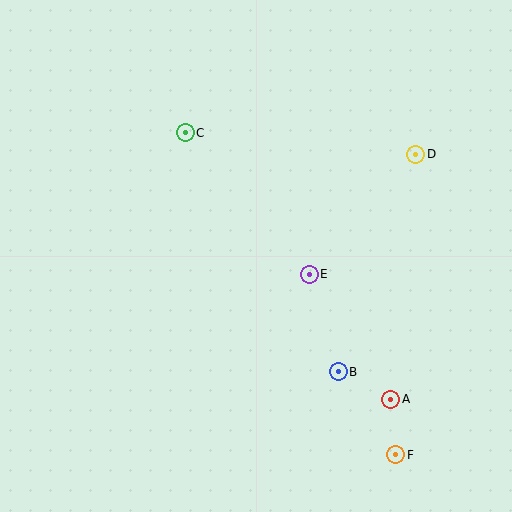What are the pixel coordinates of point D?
Point D is at (416, 154).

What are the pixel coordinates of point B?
Point B is at (338, 372).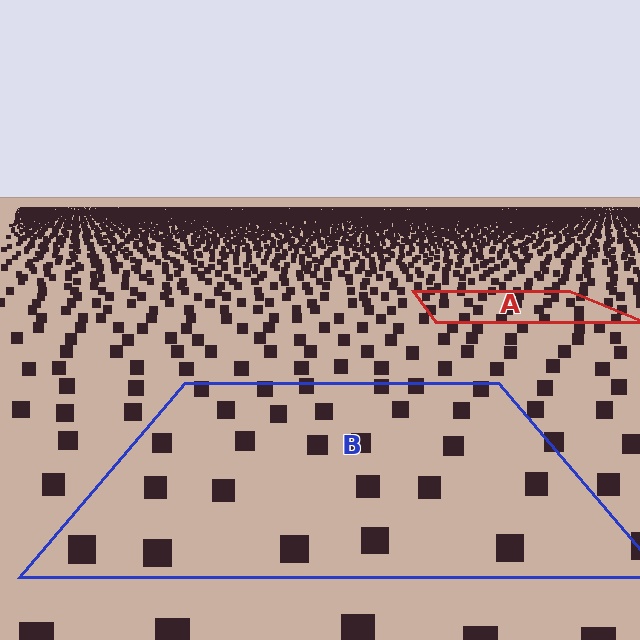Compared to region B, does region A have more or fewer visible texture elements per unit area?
Region A has more texture elements per unit area — they are packed more densely because it is farther away.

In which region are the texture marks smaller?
The texture marks are smaller in region A, because it is farther away.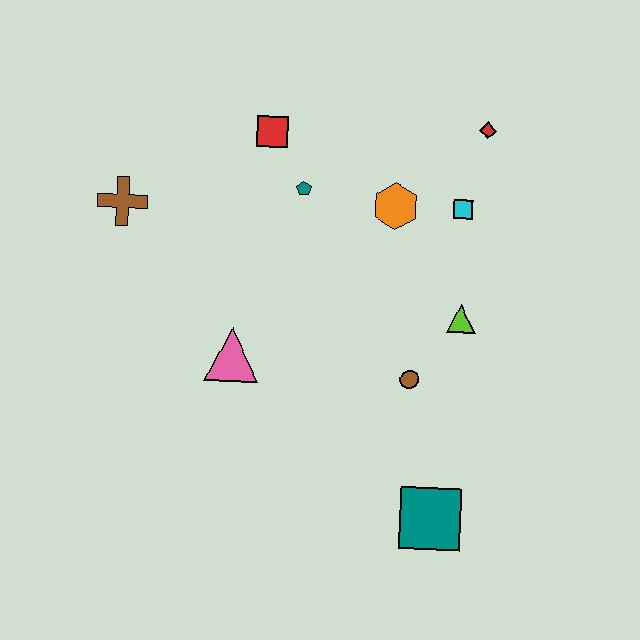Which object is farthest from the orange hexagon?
The teal square is farthest from the orange hexagon.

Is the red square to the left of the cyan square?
Yes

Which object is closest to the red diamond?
The cyan square is closest to the red diamond.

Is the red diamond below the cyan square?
No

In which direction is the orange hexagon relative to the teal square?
The orange hexagon is above the teal square.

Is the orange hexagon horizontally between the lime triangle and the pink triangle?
Yes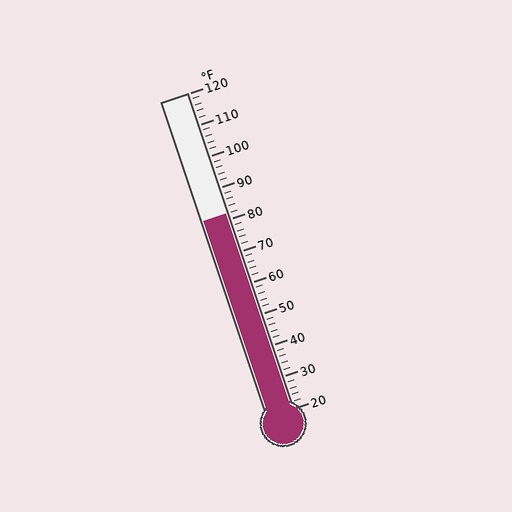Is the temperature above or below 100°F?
The temperature is below 100°F.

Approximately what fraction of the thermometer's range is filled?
The thermometer is filled to approximately 60% of its range.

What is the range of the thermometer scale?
The thermometer scale ranges from 20°F to 120°F.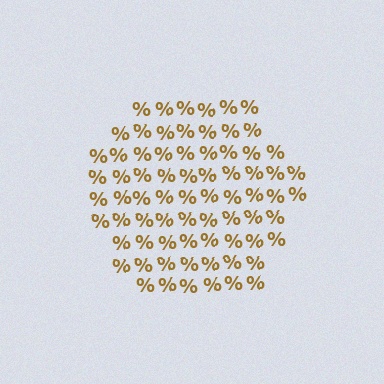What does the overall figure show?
The overall figure shows a hexagon.